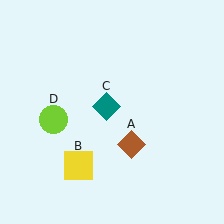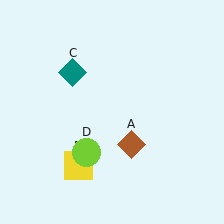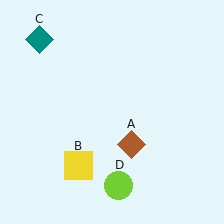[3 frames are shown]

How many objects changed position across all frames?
2 objects changed position: teal diamond (object C), lime circle (object D).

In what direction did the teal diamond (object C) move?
The teal diamond (object C) moved up and to the left.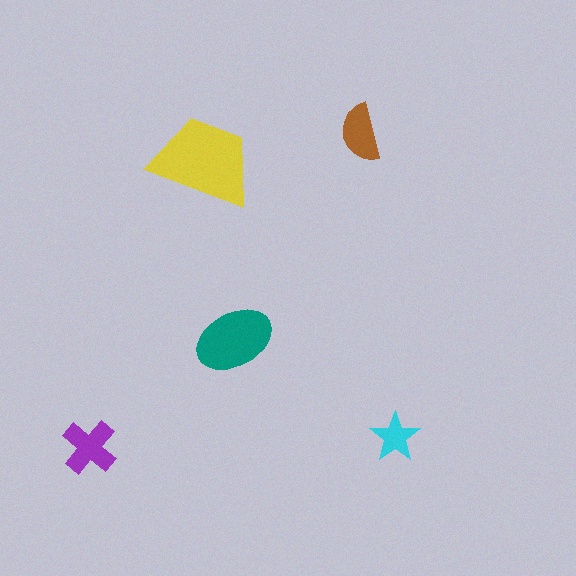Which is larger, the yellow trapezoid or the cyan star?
The yellow trapezoid.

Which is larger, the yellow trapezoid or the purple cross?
The yellow trapezoid.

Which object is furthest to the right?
The cyan star is rightmost.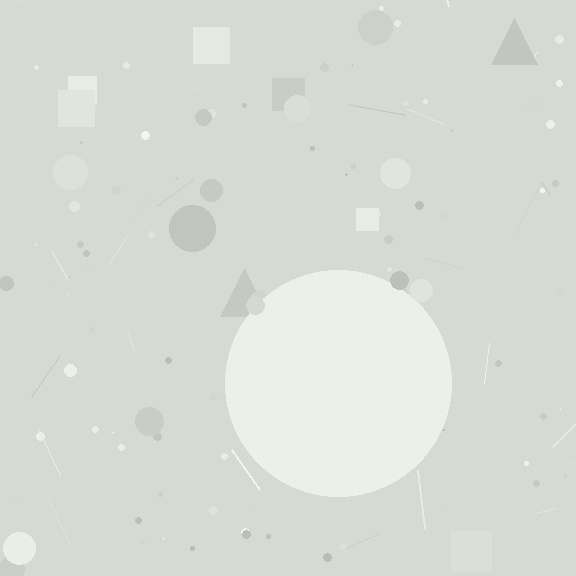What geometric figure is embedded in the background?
A circle is embedded in the background.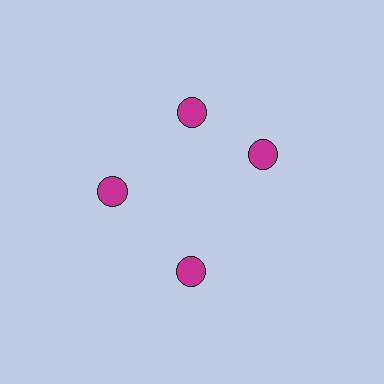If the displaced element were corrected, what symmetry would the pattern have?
It would have 4-fold rotational symmetry — the pattern would map onto itself every 90 degrees.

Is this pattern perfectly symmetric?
No. The 4 magenta circles are arranged in a ring, but one element near the 3 o'clock position is rotated out of alignment along the ring, breaking the 4-fold rotational symmetry.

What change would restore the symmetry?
The symmetry would be restored by rotating it back into even spacing with its neighbors so that all 4 circles sit at equal angles and equal distance from the center.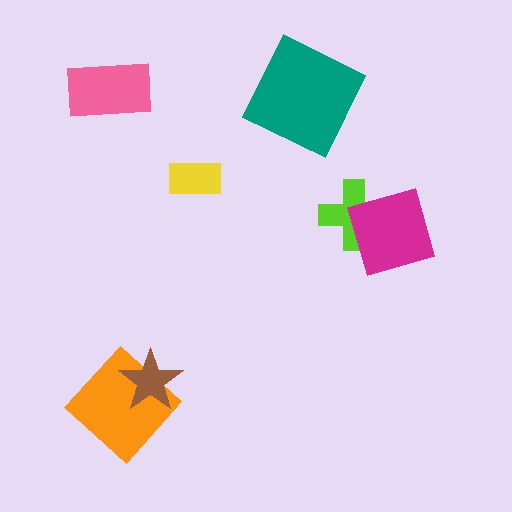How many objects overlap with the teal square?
0 objects overlap with the teal square.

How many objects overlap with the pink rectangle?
0 objects overlap with the pink rectangle.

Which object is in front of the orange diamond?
The brown star is in front of the orange diamond.